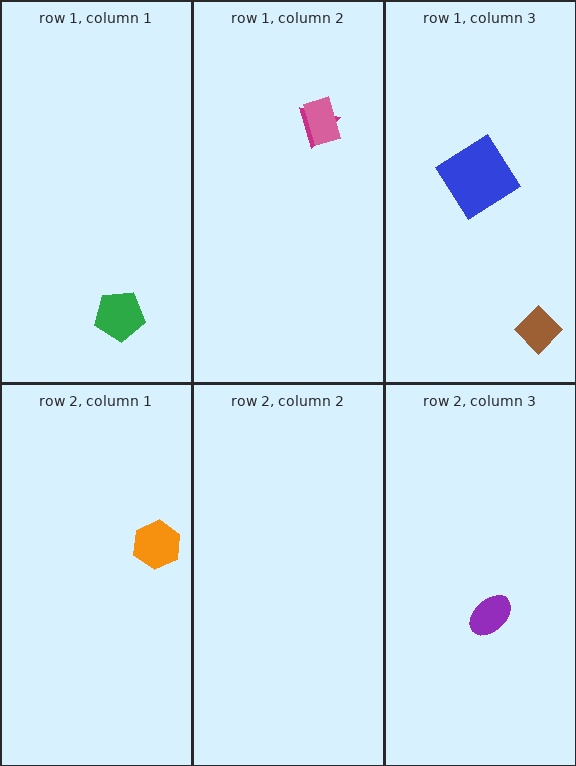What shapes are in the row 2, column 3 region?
The purple ellipse.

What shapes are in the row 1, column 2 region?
The magenta triangle, the pink rectangle.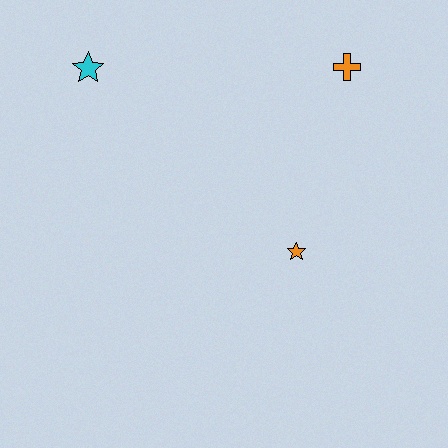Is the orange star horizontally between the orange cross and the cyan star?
Yes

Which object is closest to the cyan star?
The orange cross is closest to the cyan star.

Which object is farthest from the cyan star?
The orange star is farthest from the cyan star.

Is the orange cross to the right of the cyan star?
Yes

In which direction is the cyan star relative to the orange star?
The cyan star is to the left of the orange star.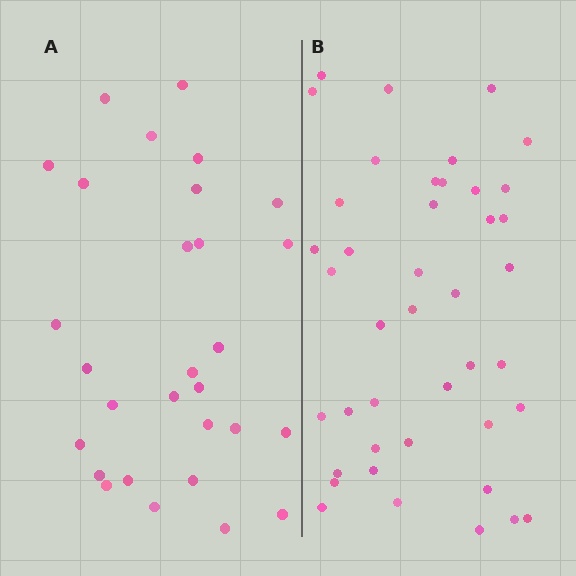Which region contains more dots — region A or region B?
Region B (the right region) has more dots.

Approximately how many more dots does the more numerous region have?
Region B has approximately 15 more dots than region A.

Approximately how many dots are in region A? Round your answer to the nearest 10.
About 30 dots. (The exact count is 29, which rounds to 30.)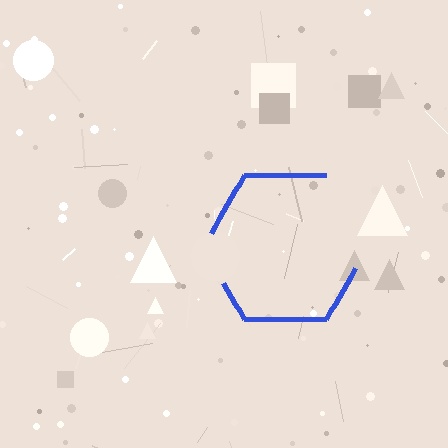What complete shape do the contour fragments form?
The contour fragments form a hexagon.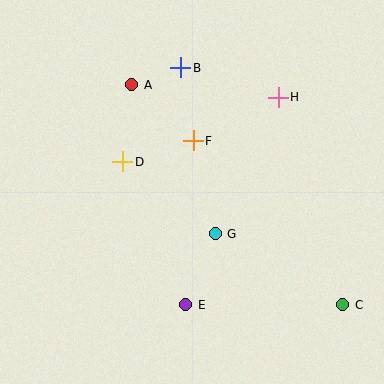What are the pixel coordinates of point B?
Point B is at (181, 68).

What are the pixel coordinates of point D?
Point D is at (123, 162).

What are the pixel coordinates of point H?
Point H is at (278, 97).